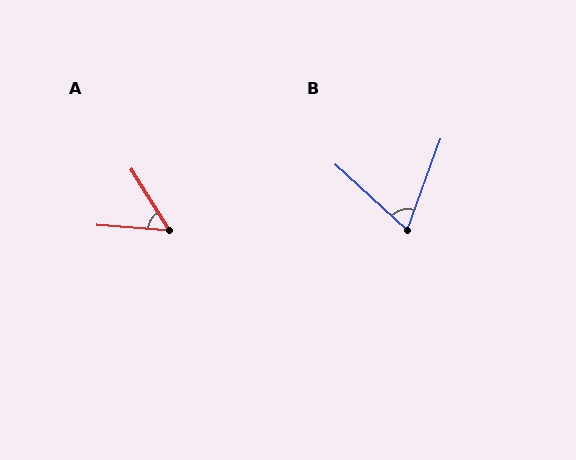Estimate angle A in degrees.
Approximately 53 degrees.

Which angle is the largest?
B, at approximately 68 degrees.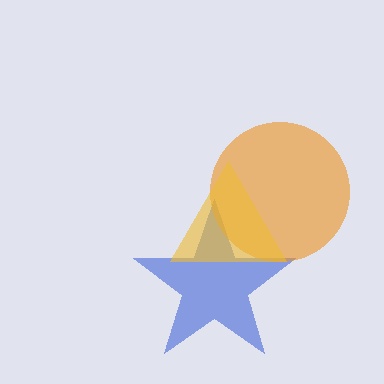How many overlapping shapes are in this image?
There are 3 overlapping shapes in the image.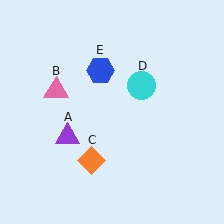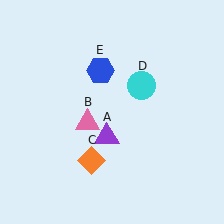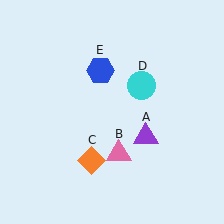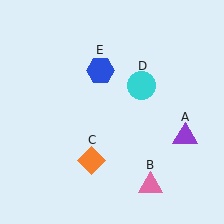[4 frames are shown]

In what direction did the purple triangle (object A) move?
The purple triangle (object A) moved right.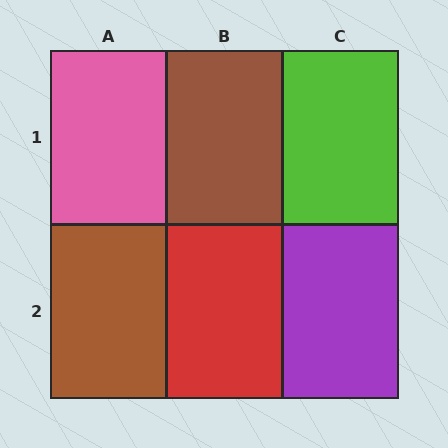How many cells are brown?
2 cells are brown.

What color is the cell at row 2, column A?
Brown.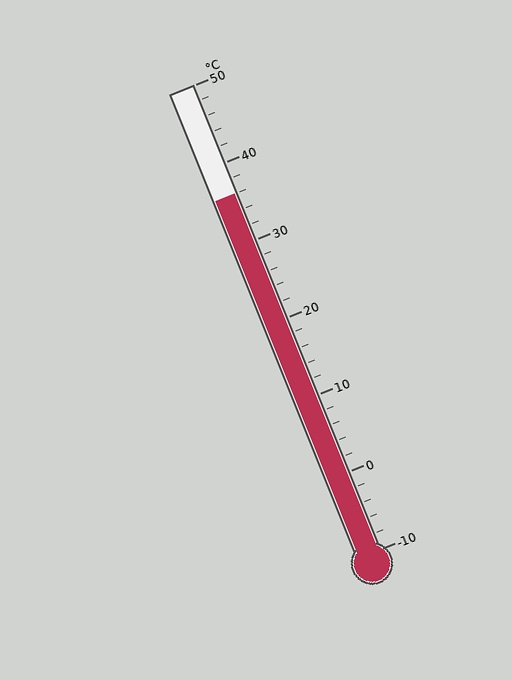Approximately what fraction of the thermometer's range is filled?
The thermometer is filled to approximately 75% of its range.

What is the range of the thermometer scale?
The thermometer scale ranges from -10°C to 50°C.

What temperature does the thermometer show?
The thermometer shows approximately 36°C.